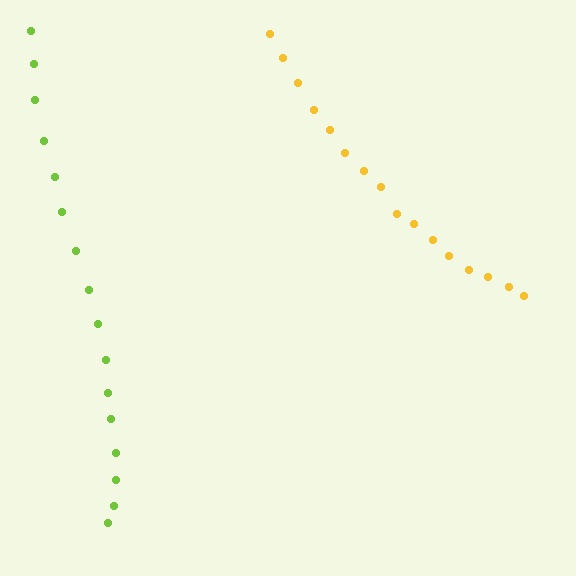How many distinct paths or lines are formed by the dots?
There are 2 distinct paths.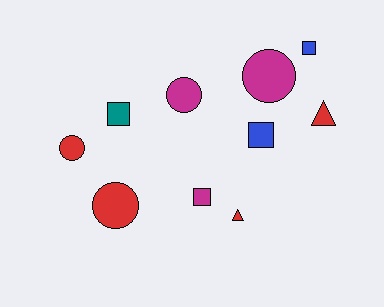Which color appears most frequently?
Red, with 4 objects.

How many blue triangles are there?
There are no blue triangles.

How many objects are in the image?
There are 10 objects.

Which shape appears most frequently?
Circle, with 4 objects.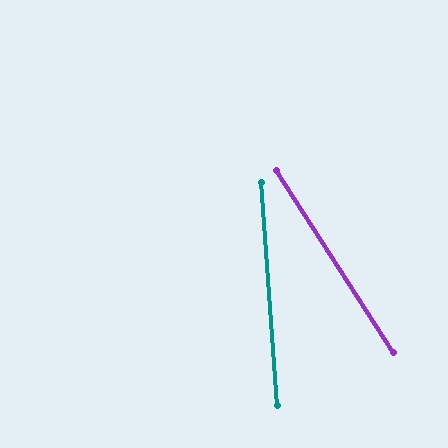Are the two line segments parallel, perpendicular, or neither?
Neither parallel nor perpendicular — they differ by about 28°.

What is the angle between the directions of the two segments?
Approximately 28 degrees.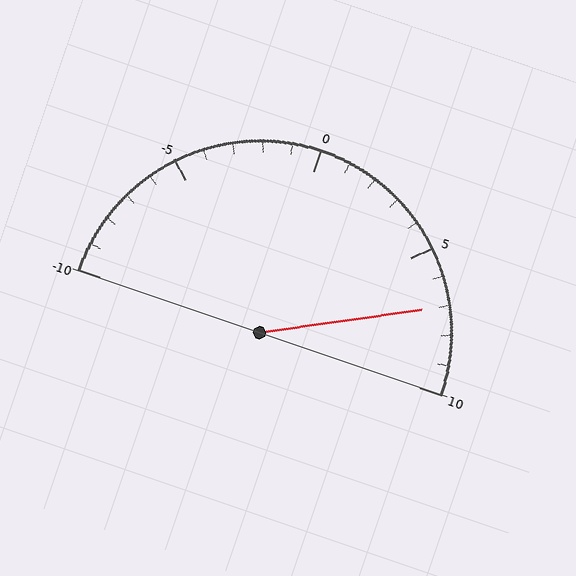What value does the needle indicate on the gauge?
The needle indicates approximately 7.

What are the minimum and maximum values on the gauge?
The gauge ranges from -10 to 10.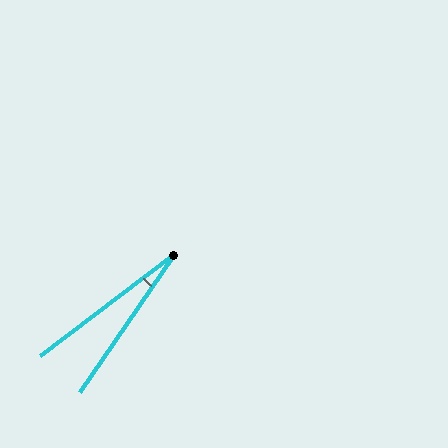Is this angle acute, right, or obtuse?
It is acute.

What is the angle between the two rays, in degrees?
Approximately 18 degrees.